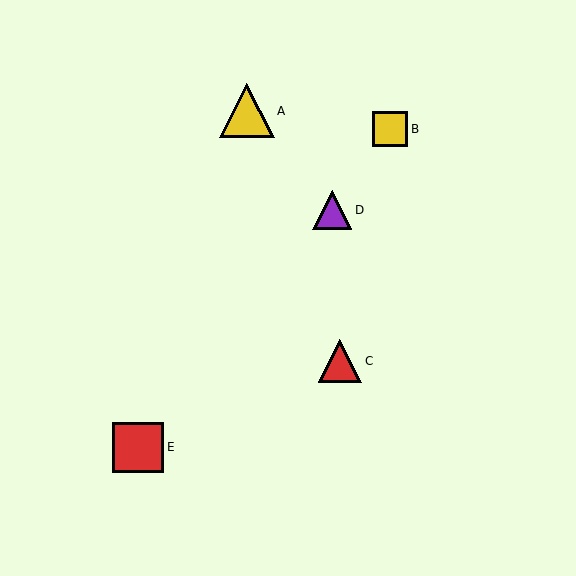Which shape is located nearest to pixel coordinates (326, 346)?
The red triangle (labeled C) at (340, 361) is nearest to that location.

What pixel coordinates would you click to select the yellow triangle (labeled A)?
Click at (247, 111) to select the yellow triangle A.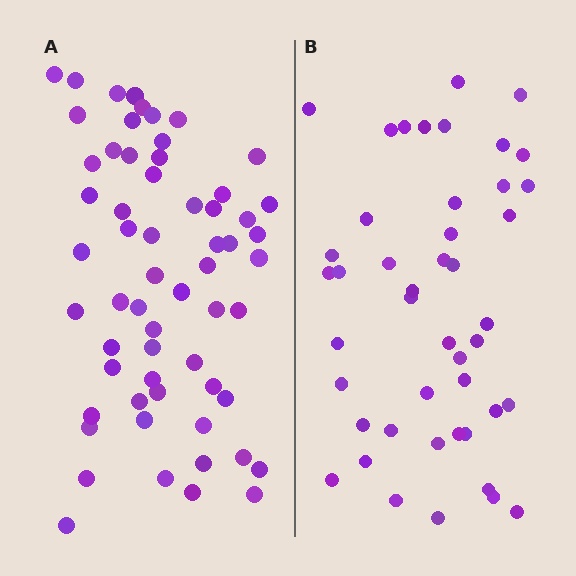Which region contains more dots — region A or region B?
Region A (the left region) has more dots.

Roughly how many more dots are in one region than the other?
Region A has approximately 15 more dots than region B.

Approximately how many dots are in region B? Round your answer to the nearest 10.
About 40 dots. (The exact count is 45, which rounds to 40.)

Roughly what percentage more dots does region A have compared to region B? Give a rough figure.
About 35% more.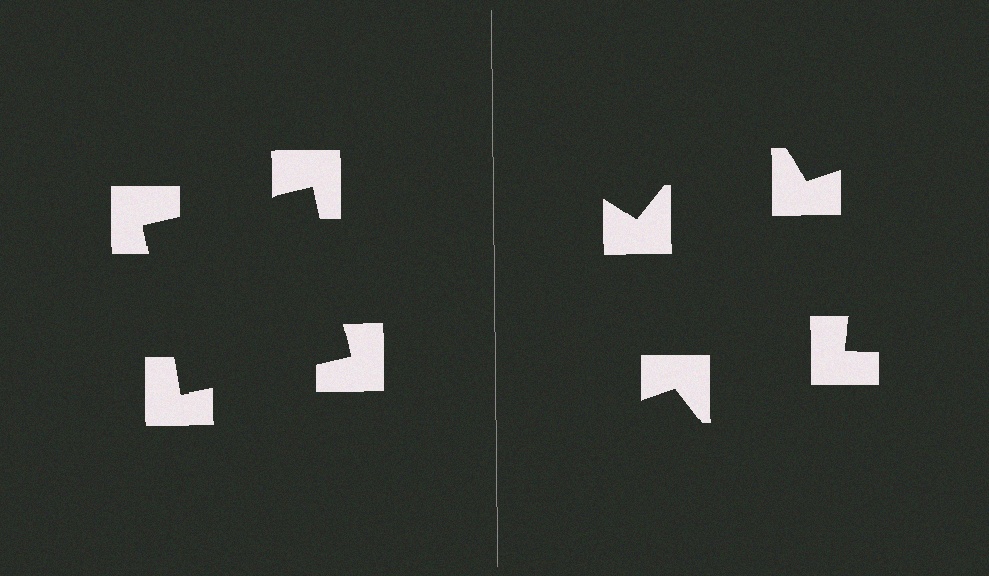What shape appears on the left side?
An illusory square.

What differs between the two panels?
The notched squares are positioned identically on both sides; only the wedge orientations differ. On the left they align to a square; on the right they are misaligned.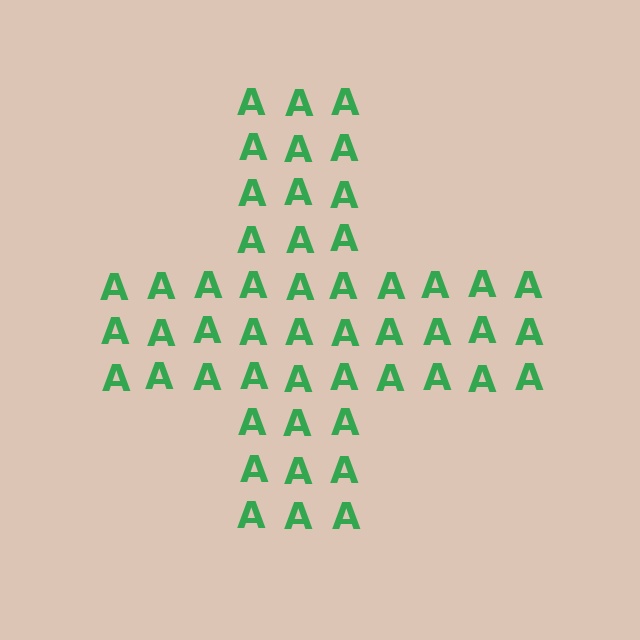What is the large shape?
The large shape is a cross.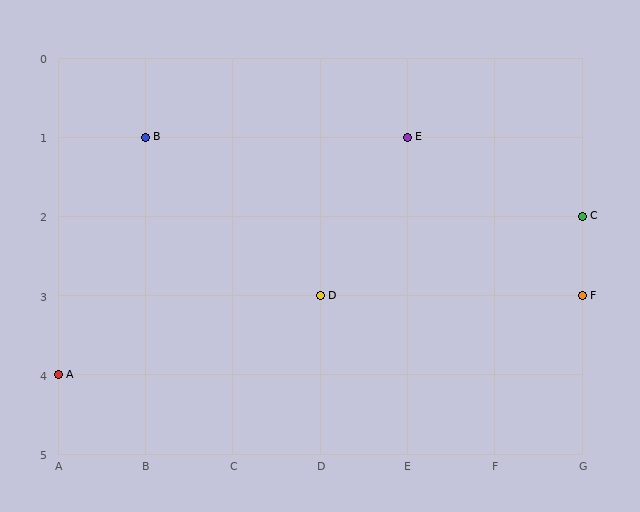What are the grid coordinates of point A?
Point A is at grid coordinates (A, 4).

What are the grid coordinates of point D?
Point D is at grid coordinates (D, 3).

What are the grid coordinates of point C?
Point C is at grid coordinates (G, 2).